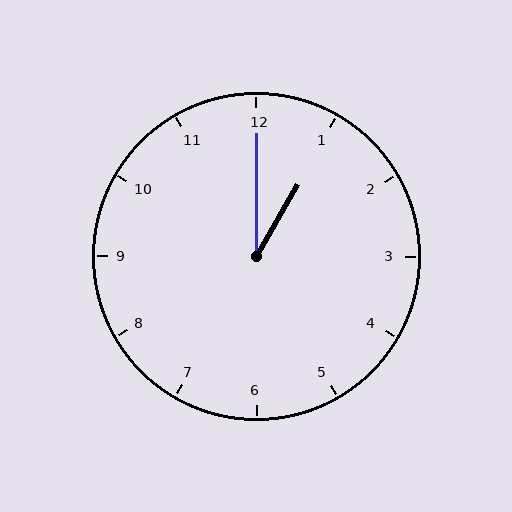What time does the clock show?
1:00.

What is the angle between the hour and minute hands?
Approximately 30 degrees.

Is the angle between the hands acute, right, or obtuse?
It is acute.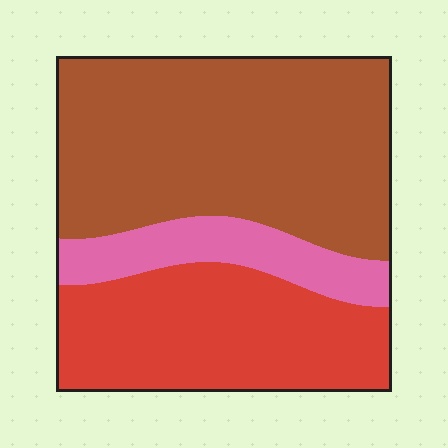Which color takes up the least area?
Pink, at roughly 15%.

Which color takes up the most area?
Brown, at roughly 55%.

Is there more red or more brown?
Brown.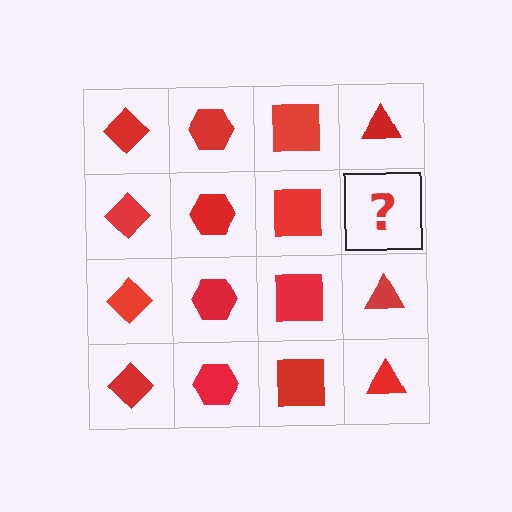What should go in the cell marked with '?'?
The missing cell should contain a red triangle.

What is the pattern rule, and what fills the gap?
The rule is that each column has a consistent shape. The gap should be filled with a red triangle.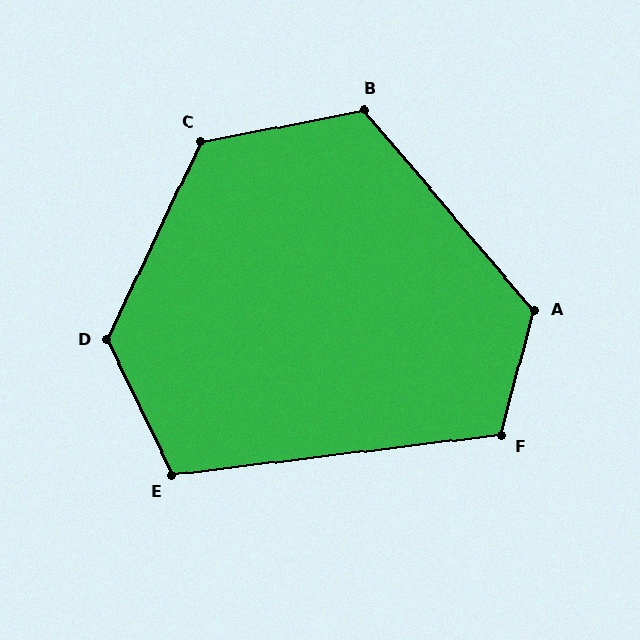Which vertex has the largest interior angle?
D, at approximately 129 degrees.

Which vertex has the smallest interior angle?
E, at approximately 109 degrees.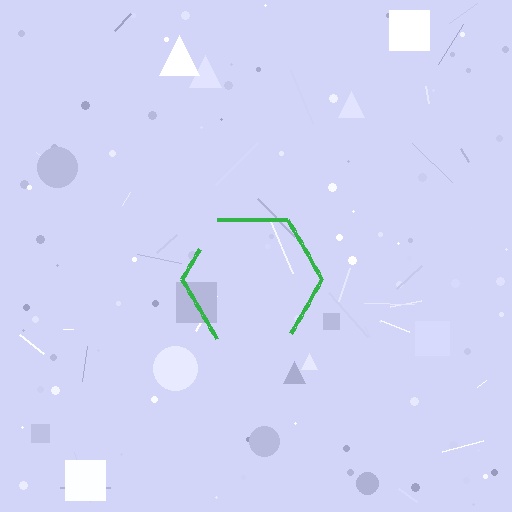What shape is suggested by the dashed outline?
The dashed outline suggests a hexagon.